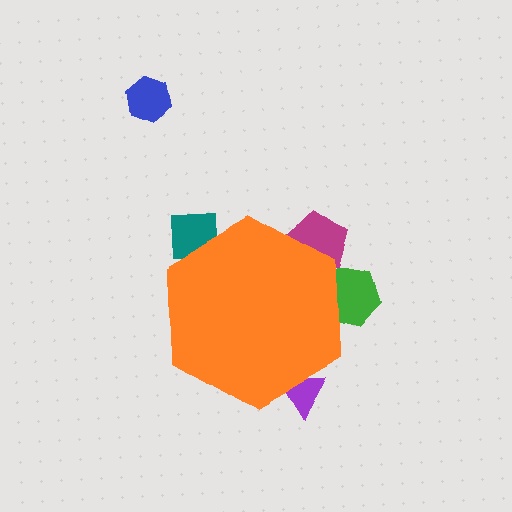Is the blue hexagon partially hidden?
No, the blue hexagon is fully visible.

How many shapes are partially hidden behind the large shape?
4 shapes are partially hidden.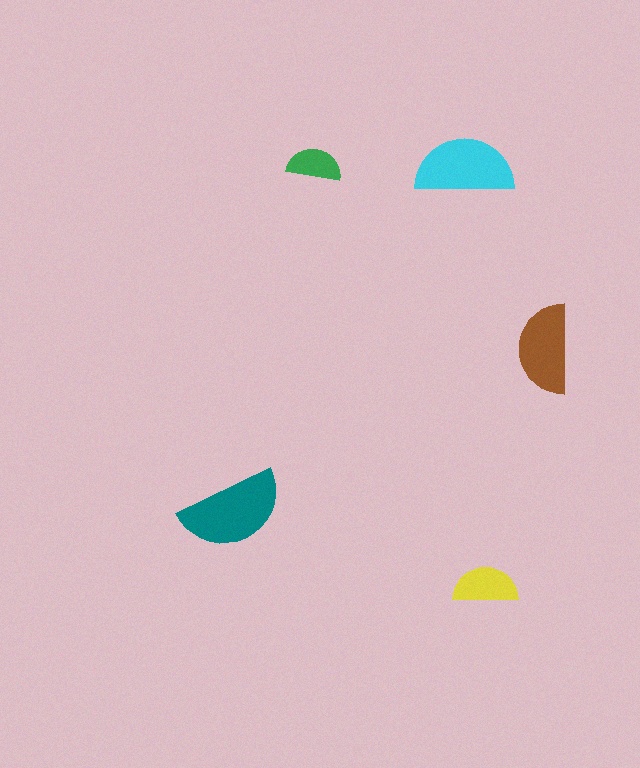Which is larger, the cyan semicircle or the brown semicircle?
The cyan one.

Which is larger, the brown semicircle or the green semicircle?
The brown one.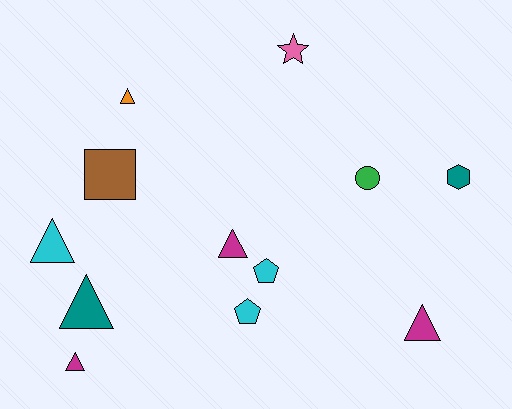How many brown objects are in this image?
There is 1 brown object.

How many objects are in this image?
There are 12 objects.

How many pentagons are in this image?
There are 2 pentagons.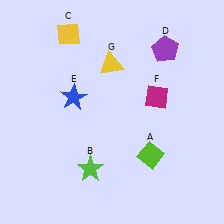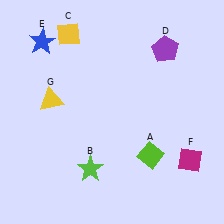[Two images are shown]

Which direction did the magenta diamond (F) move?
The magenta diamond (F) moved down.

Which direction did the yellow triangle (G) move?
The yellow triangle (G) moved left.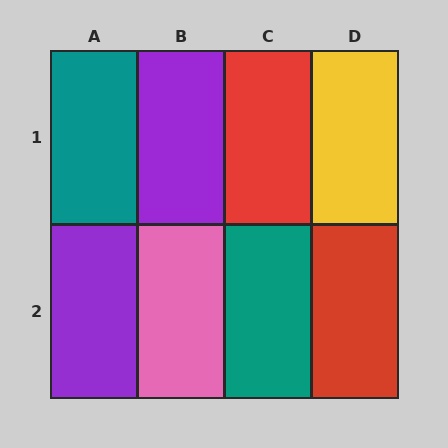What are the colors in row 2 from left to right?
Purple, pink, teal, red.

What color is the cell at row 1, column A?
Teal.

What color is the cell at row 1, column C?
Red.